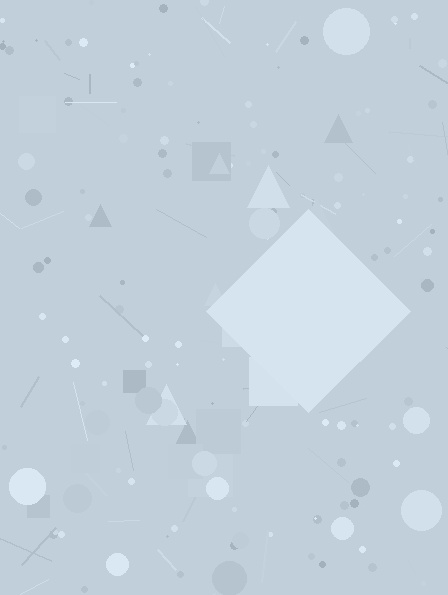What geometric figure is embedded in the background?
A diamond is embedded in the background.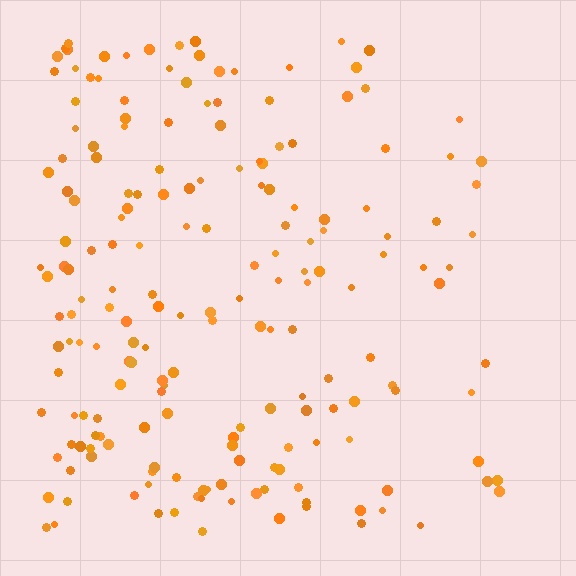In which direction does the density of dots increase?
From right to left, with the left side densest.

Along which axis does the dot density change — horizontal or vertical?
Horizontal.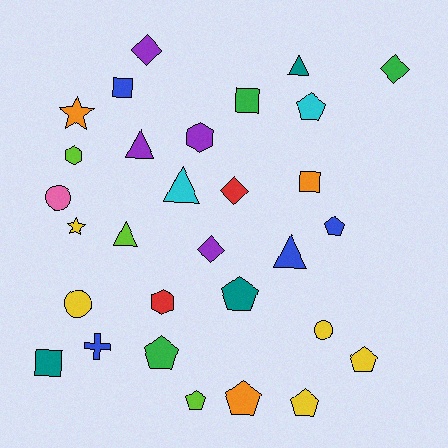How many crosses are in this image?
There is 1 cross.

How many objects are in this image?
There are 30 objects.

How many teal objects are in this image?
There are 3 teal objects.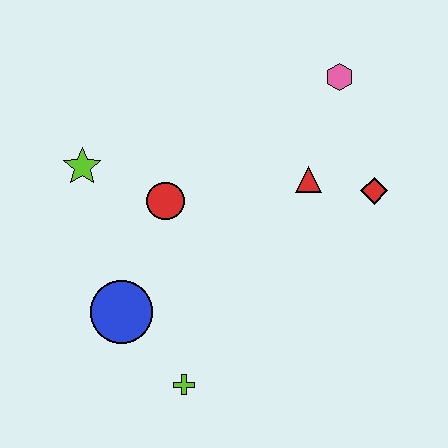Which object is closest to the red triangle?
The red diamond is closest to the red triangle.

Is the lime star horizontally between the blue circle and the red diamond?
No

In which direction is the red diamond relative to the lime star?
The red diamond is to the right of the lime star.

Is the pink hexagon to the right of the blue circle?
Yes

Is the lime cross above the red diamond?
No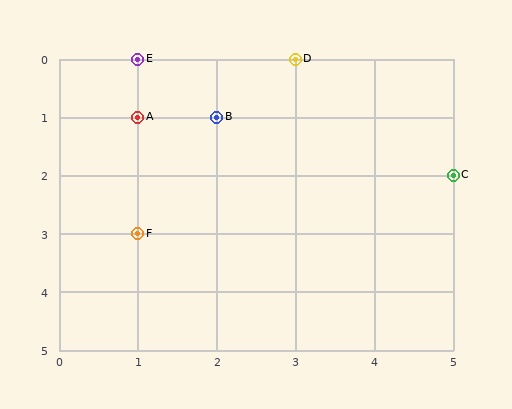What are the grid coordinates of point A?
Point A is at grid coordinates (1, 1).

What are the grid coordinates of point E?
Point E is at grid coordinates (1, 0).